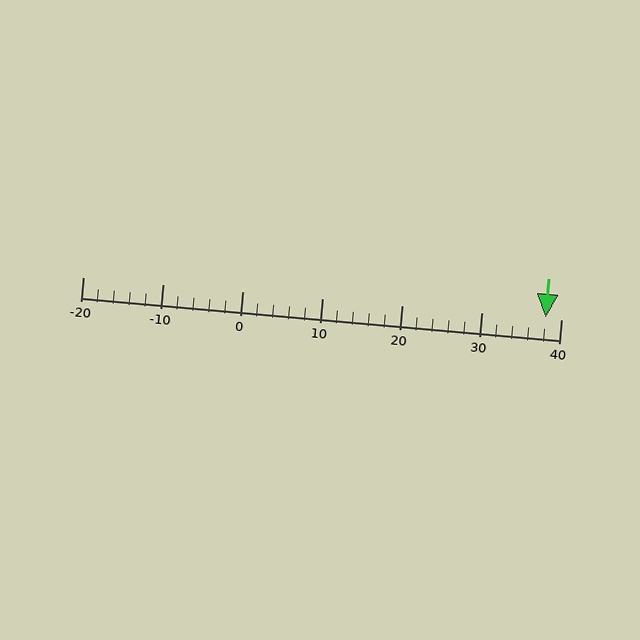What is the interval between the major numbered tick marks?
The major tick marks are spaced 10 units apart.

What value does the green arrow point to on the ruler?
The green arrow points to approximately 38.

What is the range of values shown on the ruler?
The ruler shows values from -20 to 40.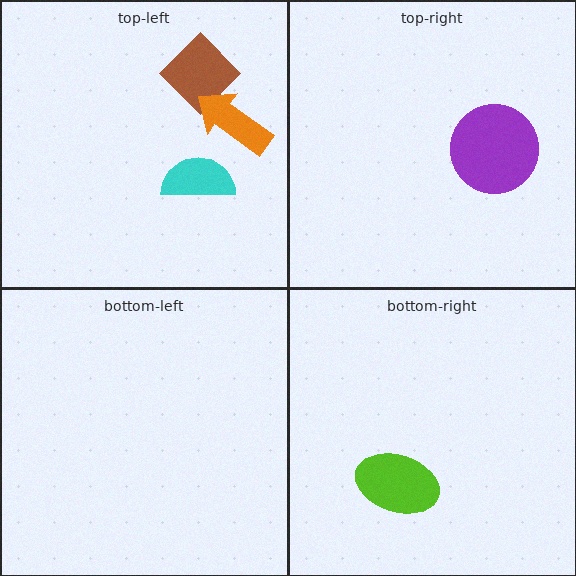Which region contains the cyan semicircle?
The top-left region.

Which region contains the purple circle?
The top-right region.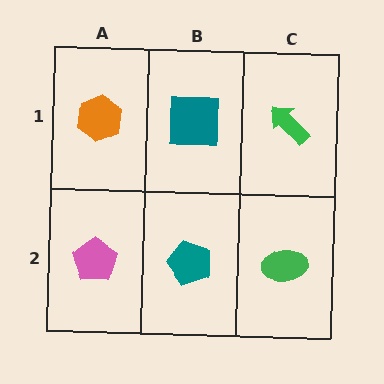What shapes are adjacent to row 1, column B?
A teal pentagon (row 2, column B), an orange hexagon (row 1, column A), a green arrow (row 1, column C).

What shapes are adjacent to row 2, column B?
A teal square (row 1, column B), a pink pentagon (row 2, column A), a green ellipse (row 2, column C).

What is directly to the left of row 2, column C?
A teal pentagon.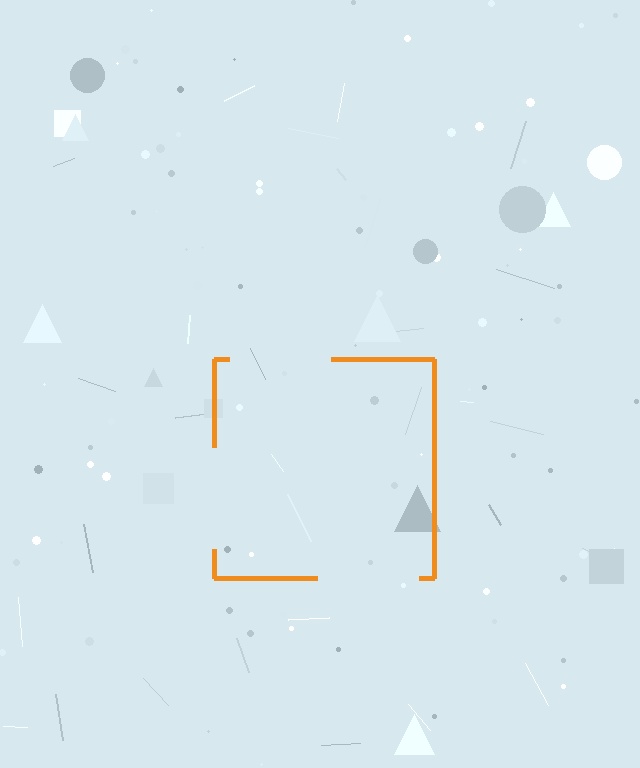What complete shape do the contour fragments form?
The contour fragments form a square.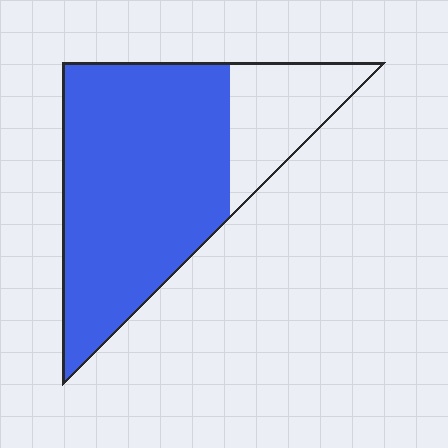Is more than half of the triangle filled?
Yes.